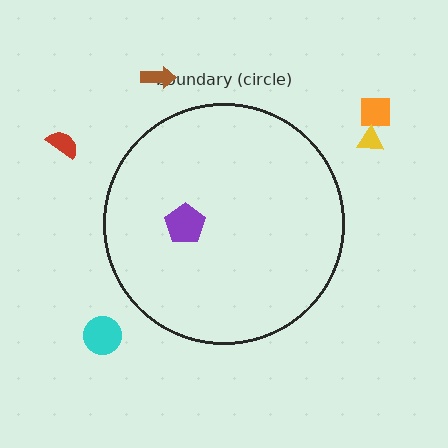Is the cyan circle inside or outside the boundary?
Outside.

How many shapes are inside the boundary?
1 inside, 5 outside.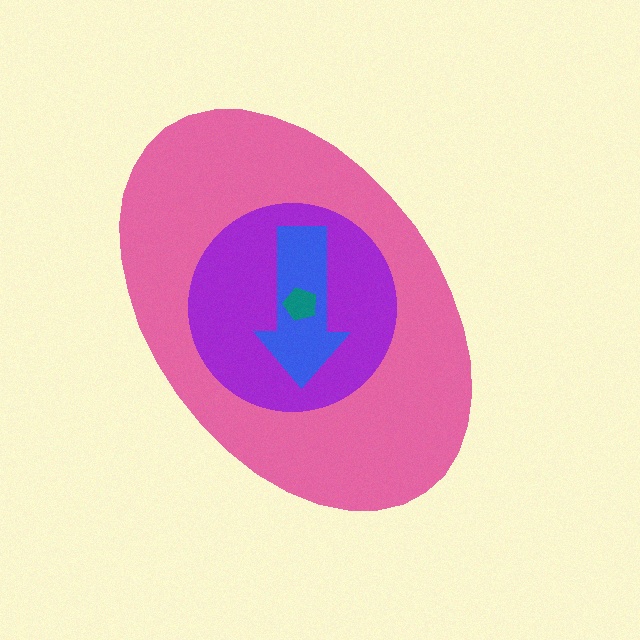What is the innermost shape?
The teal pentagon.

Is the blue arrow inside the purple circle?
Yes.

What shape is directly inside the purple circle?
The blue arrow.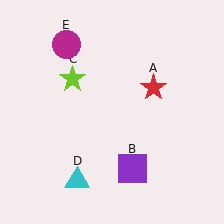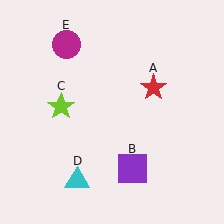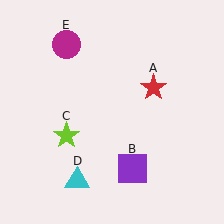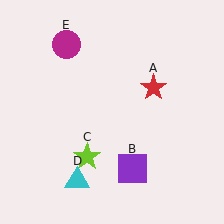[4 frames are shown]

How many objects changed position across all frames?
1 object changed position: lime star (object C).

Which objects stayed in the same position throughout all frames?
Red star (object A) and purple square (object B) and cyan triangle (object D) and magenta circle (object E) remained stationary.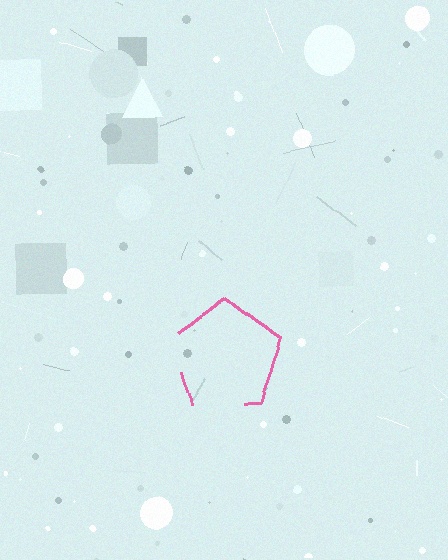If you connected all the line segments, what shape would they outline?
They would outline a pentagon.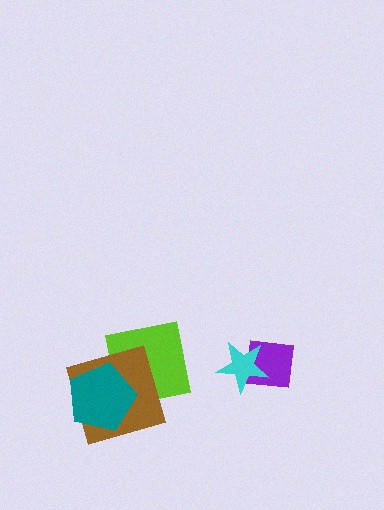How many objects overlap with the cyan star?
1 object overlaps with the cyan star.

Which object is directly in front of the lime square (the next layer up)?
The brown square is directly in front of the lime square.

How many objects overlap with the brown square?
2 objects overlap with the brown square.